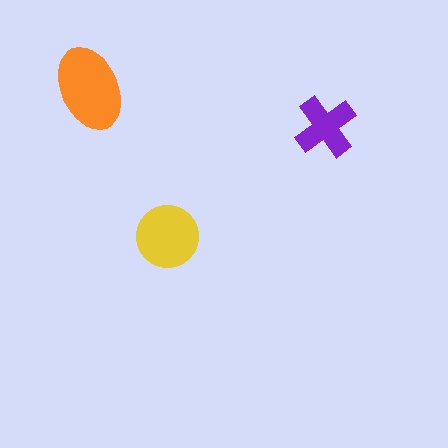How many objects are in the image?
There are 3 objects in the image.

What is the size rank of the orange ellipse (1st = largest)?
1st.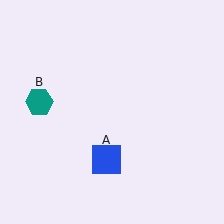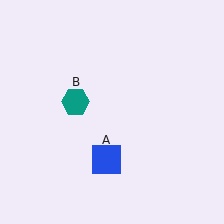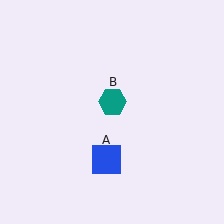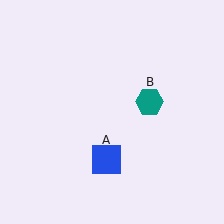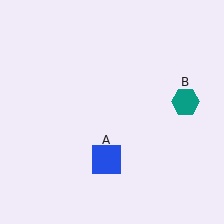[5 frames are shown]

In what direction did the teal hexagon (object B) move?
The teal hexagon (object B) moved right.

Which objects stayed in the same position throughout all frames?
Blue square (object A) remained stationary.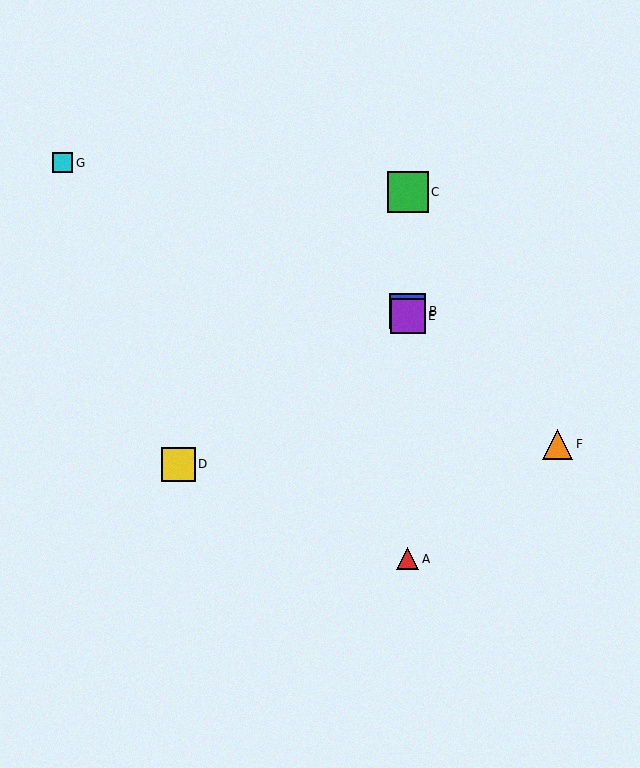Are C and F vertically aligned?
No, C is at x≈408 and F is at x≈558.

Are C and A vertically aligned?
Yes, both are at x≈408.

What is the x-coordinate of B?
Object B is at x≈408.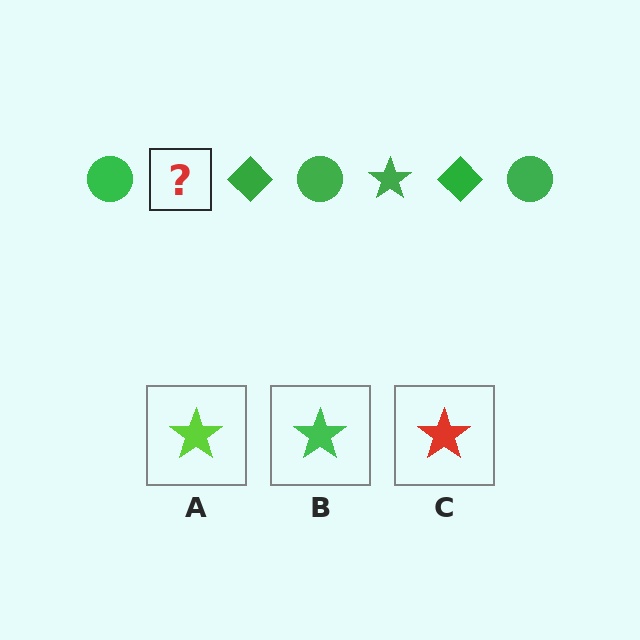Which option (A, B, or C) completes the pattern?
B.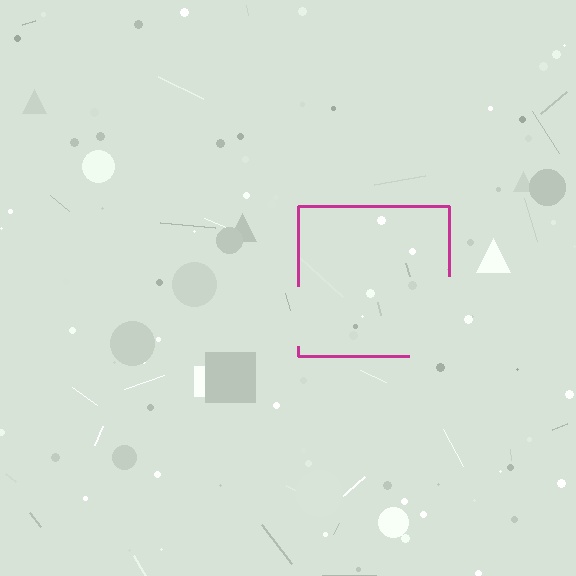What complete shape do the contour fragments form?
The contour fragments form a square.